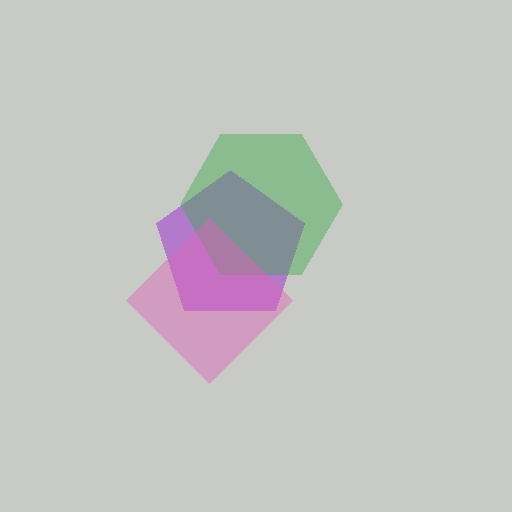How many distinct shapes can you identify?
There are 3 distinct shapes: a purple pentagon, a green hexagon, a pink diamond.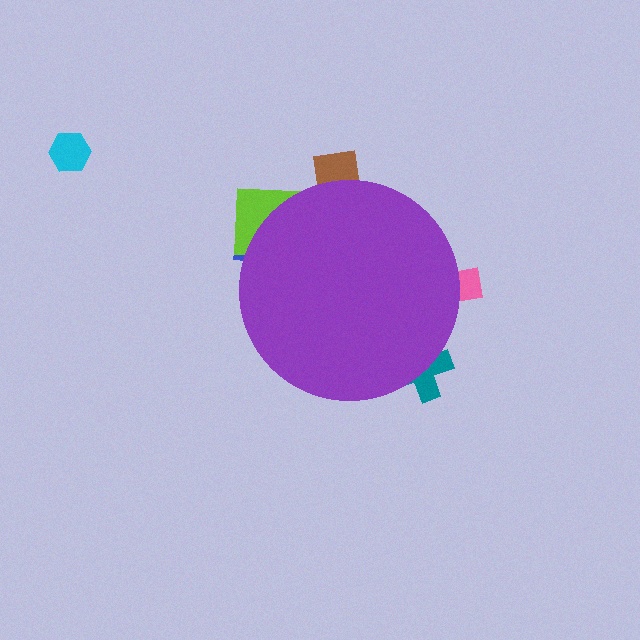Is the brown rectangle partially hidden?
Yes, the brown rectangle is partially hidden behind the purple circle.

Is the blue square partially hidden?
Yes, the blue square is partially hidden behind the purple circle.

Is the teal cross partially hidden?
Yes, the teal cross is partially hidden behind the purple circle.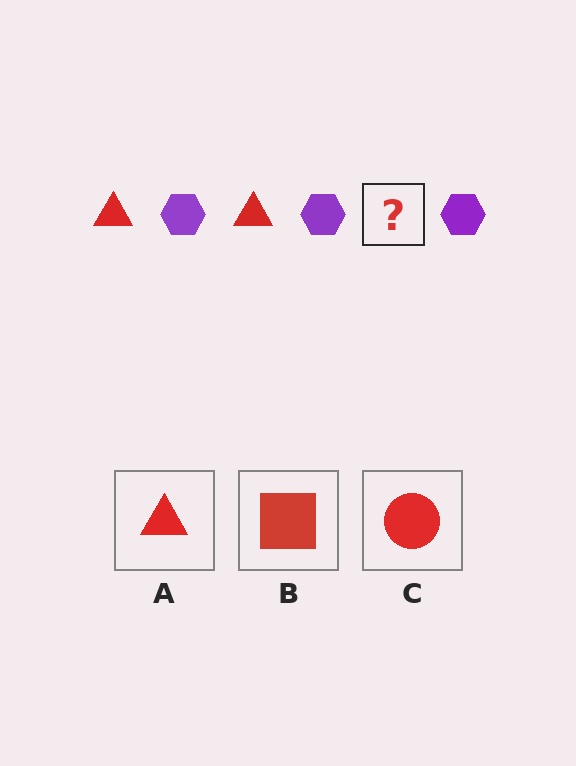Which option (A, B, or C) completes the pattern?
A.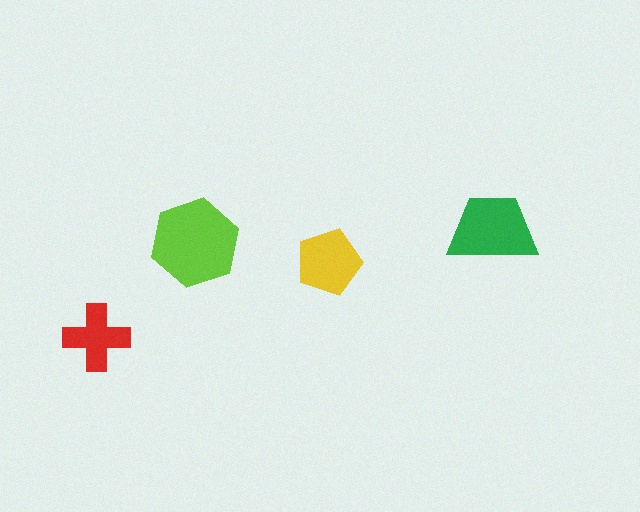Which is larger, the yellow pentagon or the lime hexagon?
The lime hexagon.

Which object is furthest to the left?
The red cross is leftmost.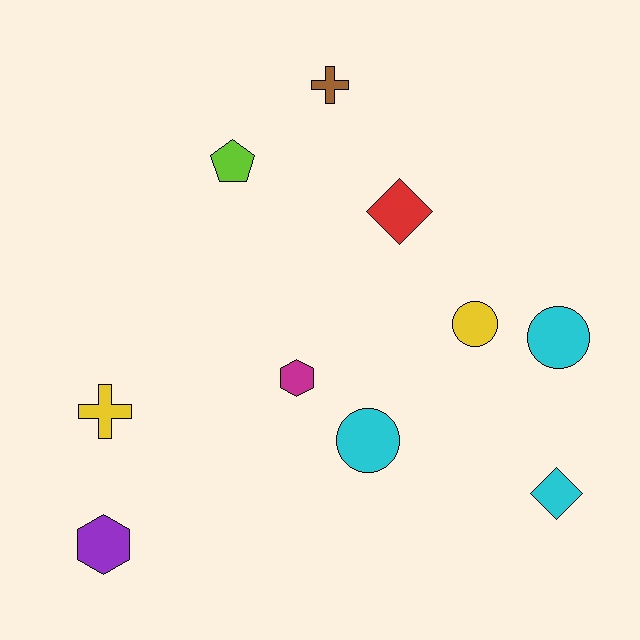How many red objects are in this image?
There is 1 red object.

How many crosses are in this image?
There are 2 crosses.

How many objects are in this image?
There are 10 objects.